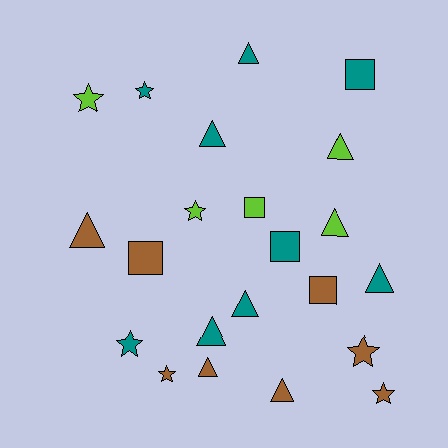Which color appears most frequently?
Teal, with 9 objects.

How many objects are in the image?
There are 22 objects.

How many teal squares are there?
There are 2 teal squares.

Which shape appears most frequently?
Triangle, with 10 objects.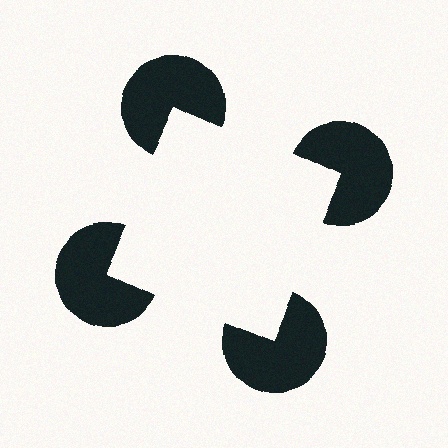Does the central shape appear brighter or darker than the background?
It typically appears slightly brighter than the background, even though no actual brightness change is drawn.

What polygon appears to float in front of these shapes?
An illusory square — its edges are inferred from the aligned wedge cuts in the pac-man discs, not physically drawn.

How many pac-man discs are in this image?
There are 4 — one at each vertex of the illusory square.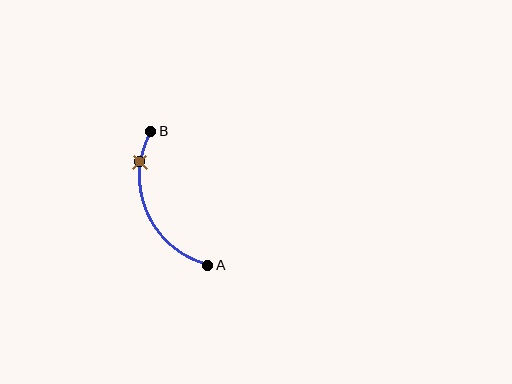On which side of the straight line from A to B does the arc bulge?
The arc bulges to the left of the straight line connecting A and B.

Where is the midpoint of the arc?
The arc midpoint is the point on the curve farthest from the straight line joining A and B. It sits to the left of that line.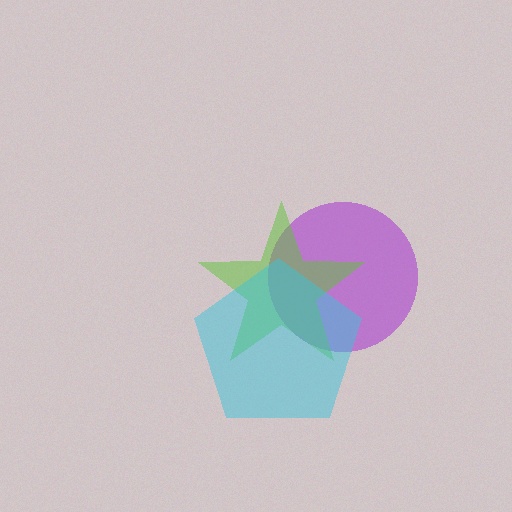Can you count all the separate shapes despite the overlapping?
Yes, there are 3 separate shapes.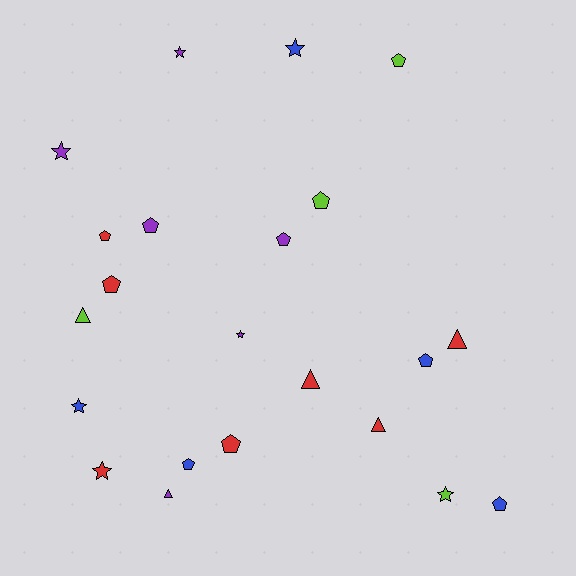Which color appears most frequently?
Red, with 7 objects.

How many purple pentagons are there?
There are 2 purple pentagons.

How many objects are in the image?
There are 22 objects.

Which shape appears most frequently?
Pentagon, with 10 objects.